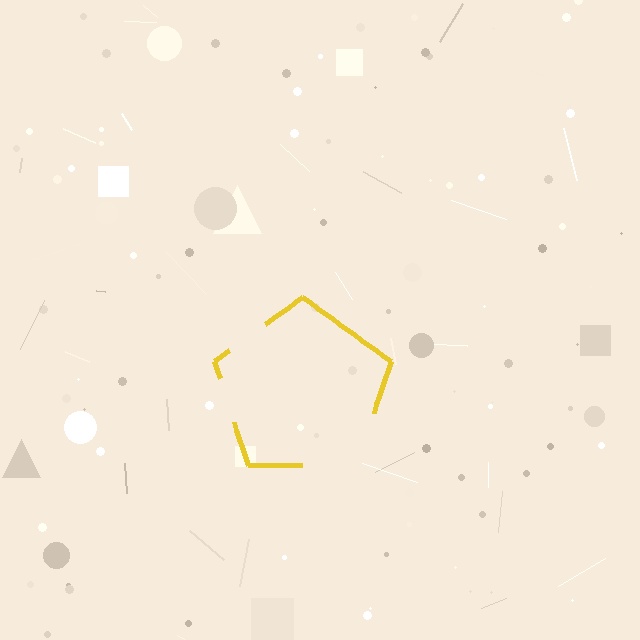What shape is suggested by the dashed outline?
The dashed outline suggests a pentagon.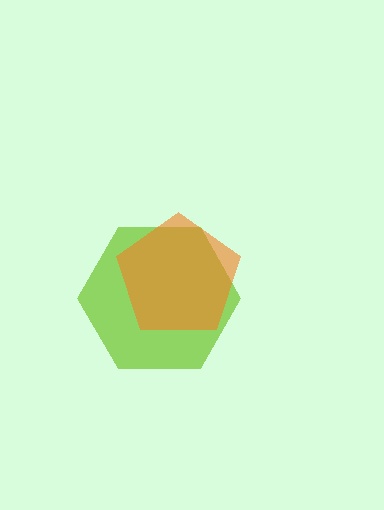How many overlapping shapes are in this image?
There are 2 overlapping shapes in the image.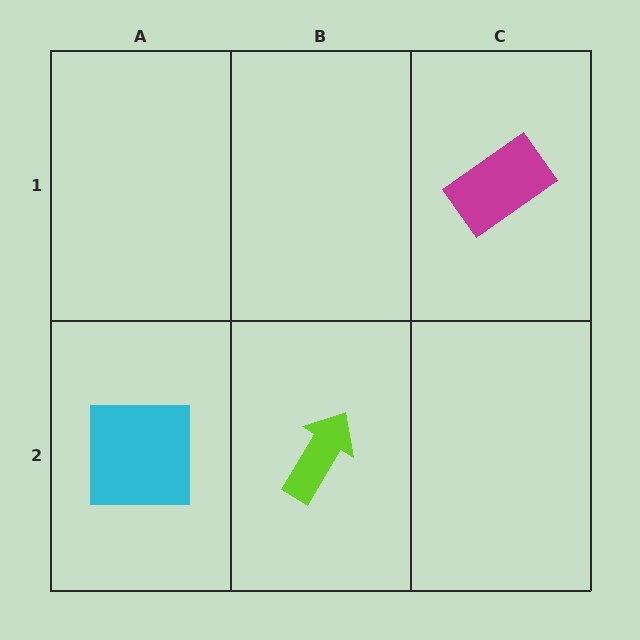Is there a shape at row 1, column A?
No, that cell is empty.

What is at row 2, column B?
A lime arrow.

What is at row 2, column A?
A cyan square.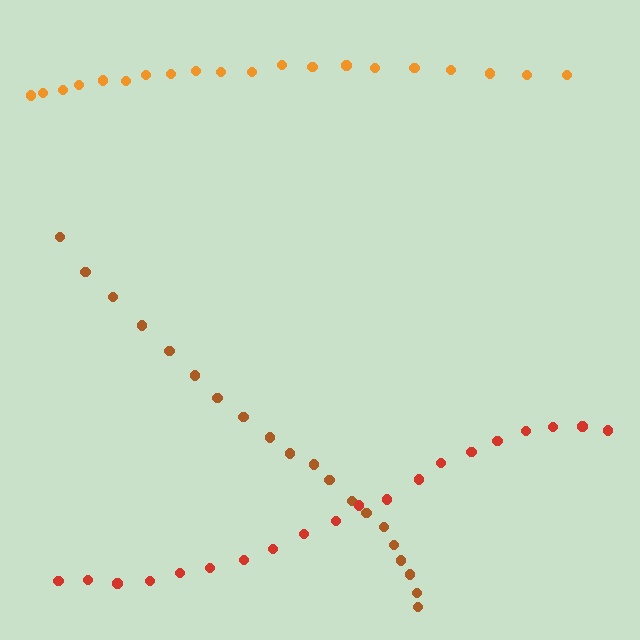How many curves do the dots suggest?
There are 3 distinct paths.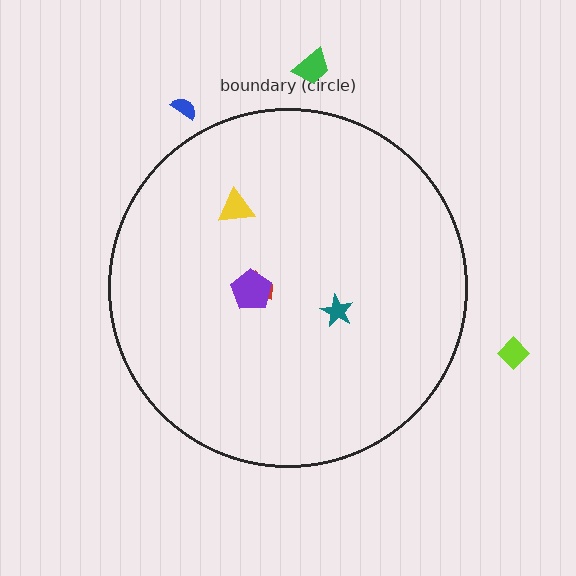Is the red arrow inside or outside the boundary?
Inside.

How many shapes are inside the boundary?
4 inside, 3 outside.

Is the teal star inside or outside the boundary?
Inside.